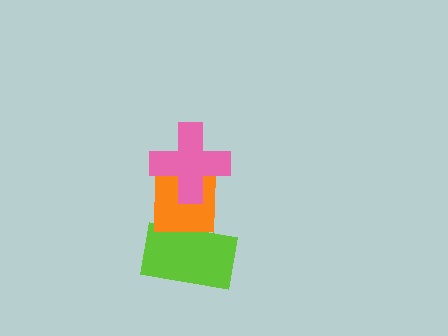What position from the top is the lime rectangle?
The lime rectangle is 3rd from the top.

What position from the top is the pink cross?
The pink cross is 1st from the top.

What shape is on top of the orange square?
The pink cross is on top of the orange square.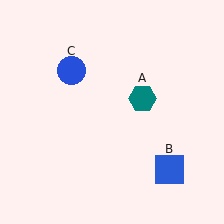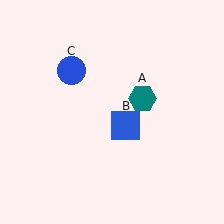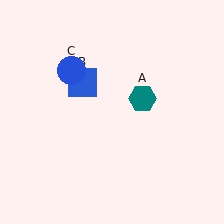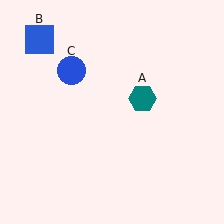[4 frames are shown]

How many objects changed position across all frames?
1 object changed position: blue square (object B).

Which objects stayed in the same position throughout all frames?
Teal hexagon (object A) and blue circle (object C) remained stationary.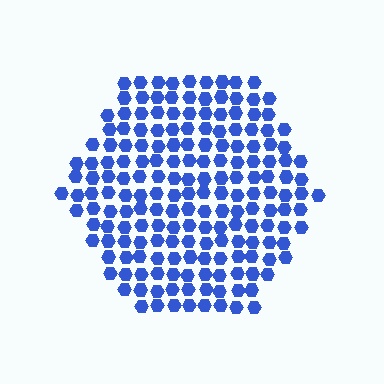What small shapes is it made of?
It is made of small hexagons.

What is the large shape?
The large shape is a hexagon.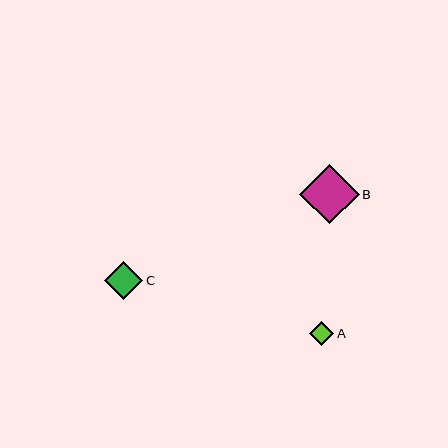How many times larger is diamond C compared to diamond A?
Diamond C is approximately 1.6 times the size of diamond A.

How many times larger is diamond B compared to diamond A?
Diamond B is approximately 2.4 times the size of diamond A.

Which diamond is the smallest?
Diamond A is the smallest with a size of approximately 24 pixels.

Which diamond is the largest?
Diamond B is the largest with a size of approximately 59 pixels.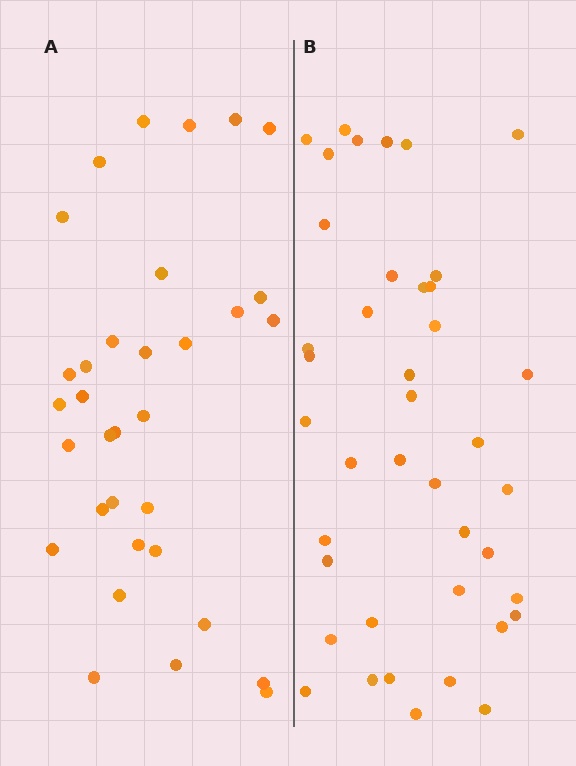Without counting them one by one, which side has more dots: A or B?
Region B (the right region) has more dots.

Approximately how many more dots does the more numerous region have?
Region B has roughly 8 or so more dots than region A.